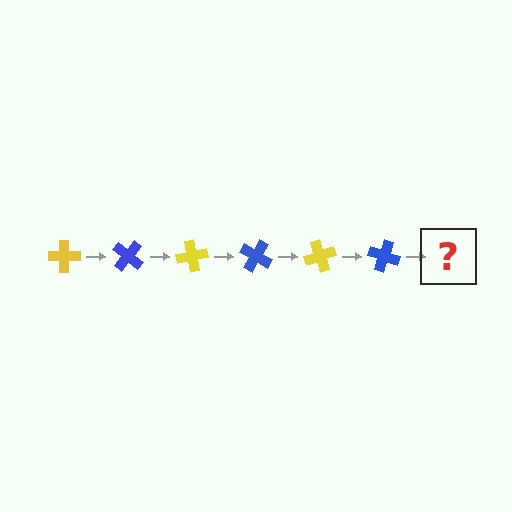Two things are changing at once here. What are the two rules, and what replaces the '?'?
The two rules are that it rotates 40 degrees each step and the color cycles through yellow and blue. The '?' should be a yellow cross, rotated 240 degrees from the start.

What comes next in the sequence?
The next element should be a yellow cross, rotated 240 degrees from the start.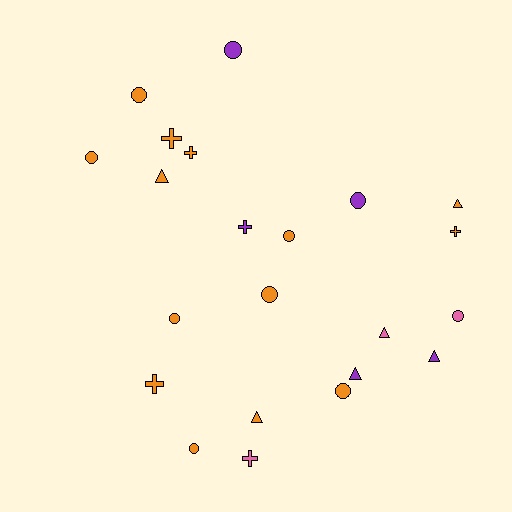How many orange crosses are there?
There are 4 orange crosses.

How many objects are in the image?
There are 22 objects.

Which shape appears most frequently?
Circle, with 10 objects.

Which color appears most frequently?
Orange, with 14 objects.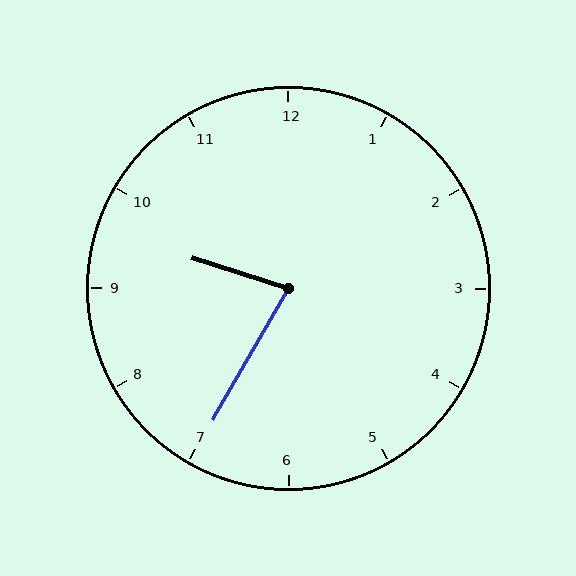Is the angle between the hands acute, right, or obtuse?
It is acute.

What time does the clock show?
9:35.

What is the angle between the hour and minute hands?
Approximately 78 degrees.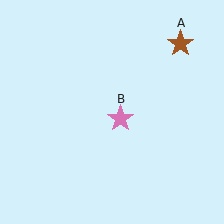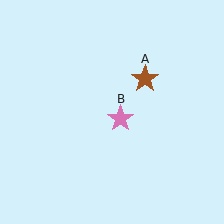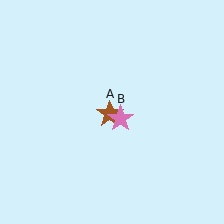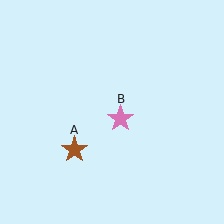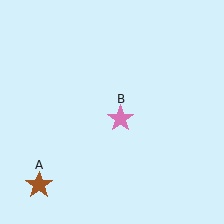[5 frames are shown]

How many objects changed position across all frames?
1 object changed position: brown star (object A).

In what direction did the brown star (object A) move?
The brown star (object A) moved down and to the left.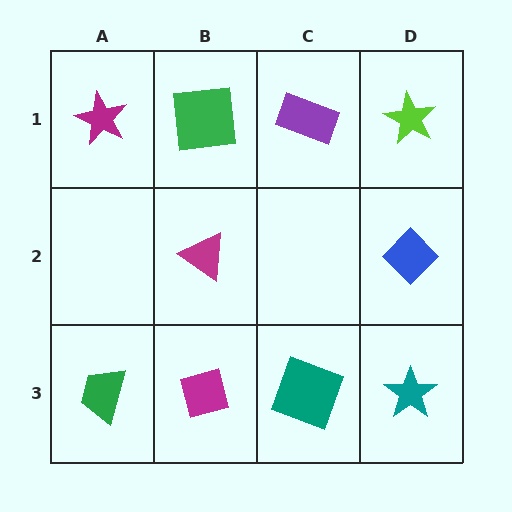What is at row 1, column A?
A magenta star.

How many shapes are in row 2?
2 shapes.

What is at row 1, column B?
A green square.